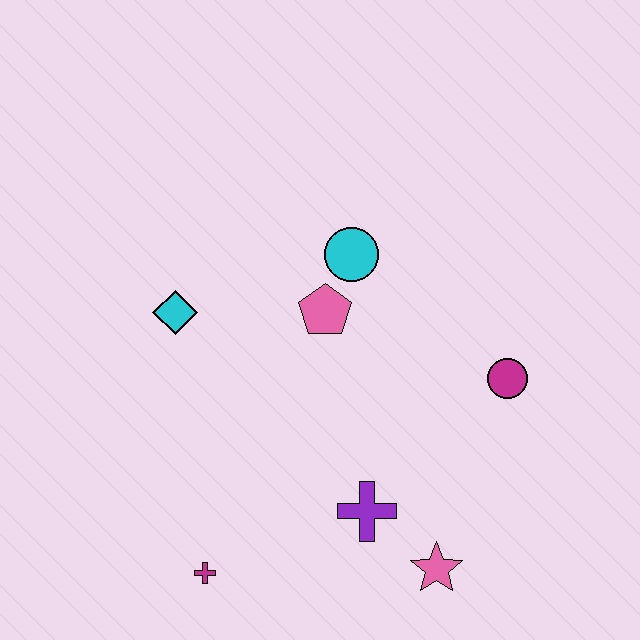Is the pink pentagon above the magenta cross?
Yes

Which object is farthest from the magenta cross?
The magenta circle is farthest from the magenta cross.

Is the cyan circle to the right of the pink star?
No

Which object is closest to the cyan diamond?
The pink pentagon is closest to the cyan diamond.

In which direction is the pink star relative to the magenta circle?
The pink star is below the magenta circle.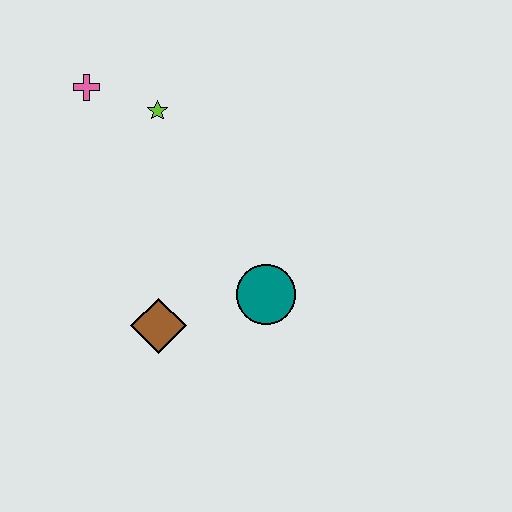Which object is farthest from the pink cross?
The teal circle is farthest from the pink cross.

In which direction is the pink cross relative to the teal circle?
The pink cross is above the teal circle.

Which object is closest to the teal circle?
The brown diamond is closest to the teal circle.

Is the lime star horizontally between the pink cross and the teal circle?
Yes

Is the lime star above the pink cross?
No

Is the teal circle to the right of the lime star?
Yes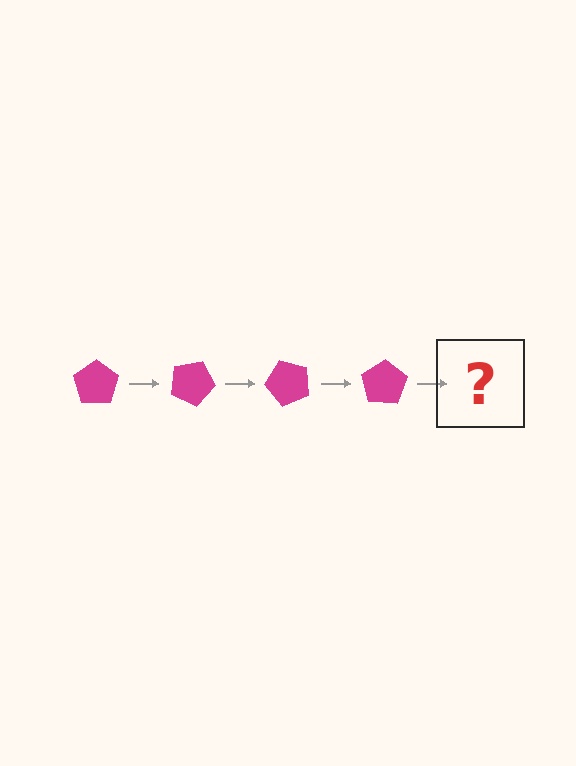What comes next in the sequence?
The next element should be a magenta pentagon rotated 100 degrees.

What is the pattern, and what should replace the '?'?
The pattern is that the pentagon rotates 25 degrees each step. The '?' should be a magenta pentagon rotated 100 degrees.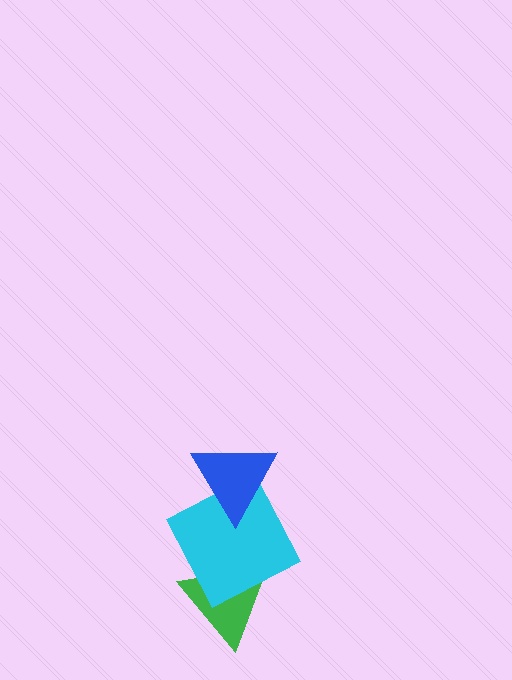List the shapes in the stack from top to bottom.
From top to bottom: the blue triangle, the cyan square, the green triangle.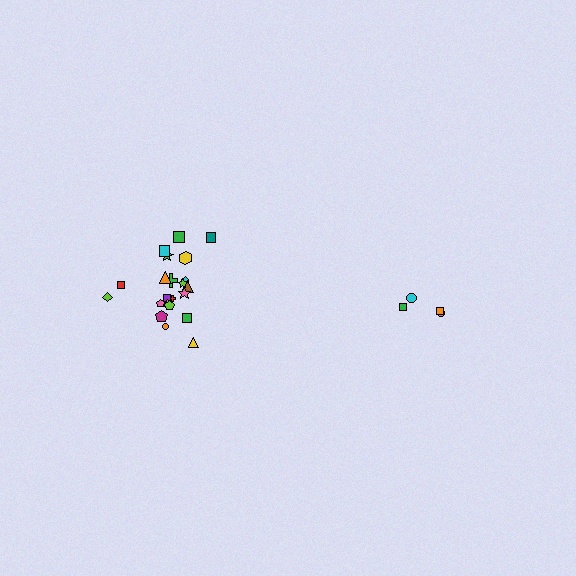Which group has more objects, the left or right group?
The left group.